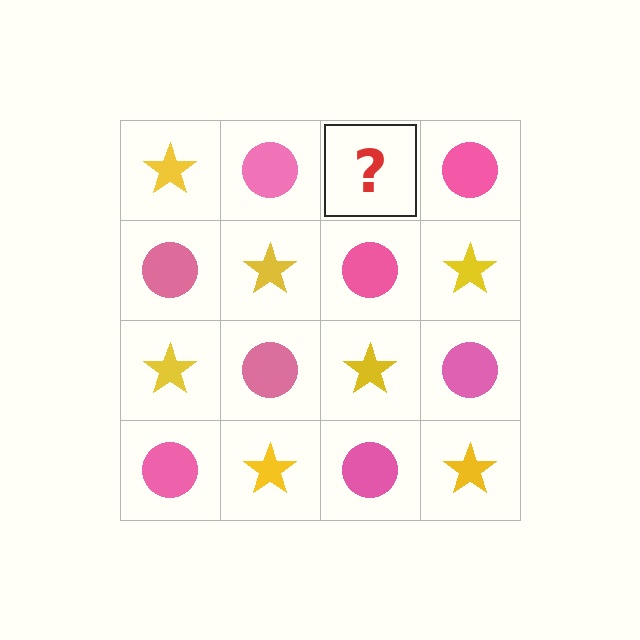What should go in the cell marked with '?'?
The missing cell should contain a yellow star.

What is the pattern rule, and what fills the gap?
The rule is that it alternates yellow star and pink circle in a checkerboard pattern. The gap should be filled with a yellow star.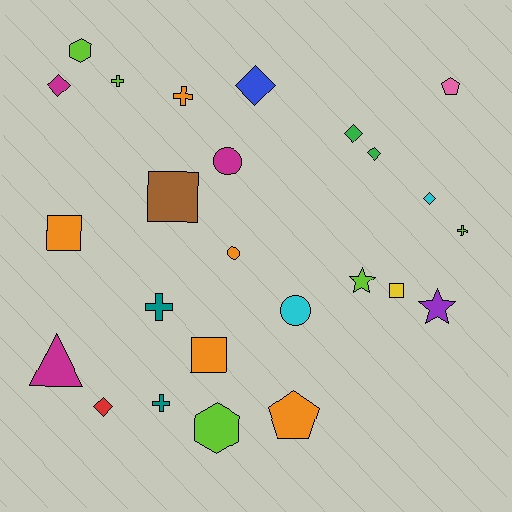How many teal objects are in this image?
There are 2 teal objects.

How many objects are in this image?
There are 25 objects.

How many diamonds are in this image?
There are 6 diamonds.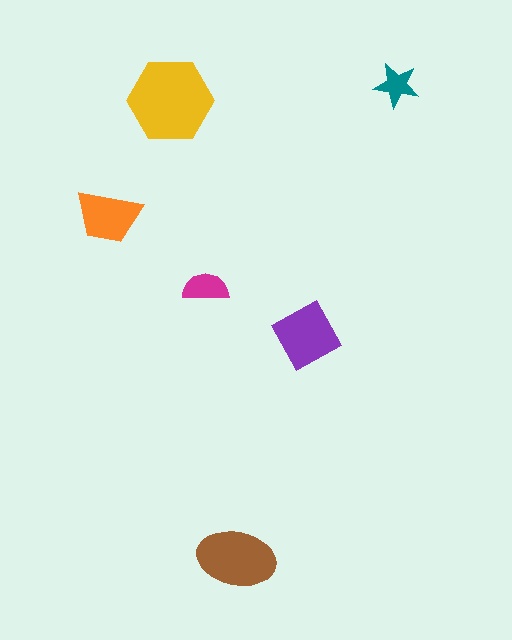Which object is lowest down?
The brown ellipse is bottommost.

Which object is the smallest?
The teal star.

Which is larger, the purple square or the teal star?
The purple square.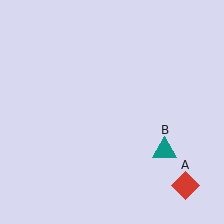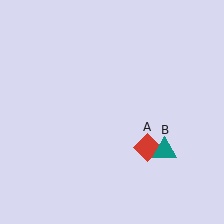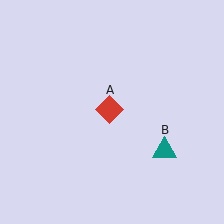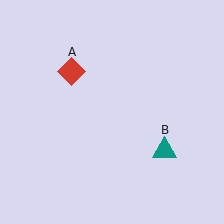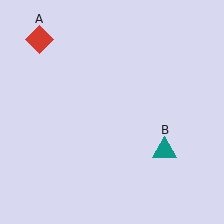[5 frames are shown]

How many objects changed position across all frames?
1 object changed position: red diamond (object A).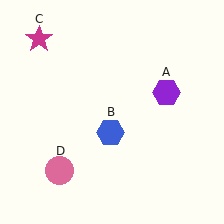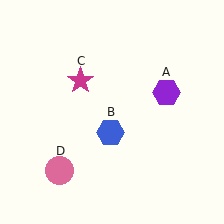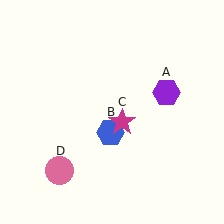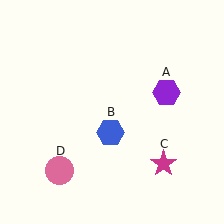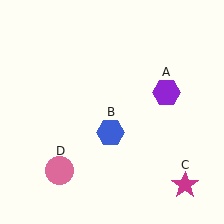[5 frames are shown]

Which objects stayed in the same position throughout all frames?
Purple hexagon (object A) and blue hexagon (object B) and pink circle (object D) remained stationary.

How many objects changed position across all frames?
1 object changed position: magenta star (object C).